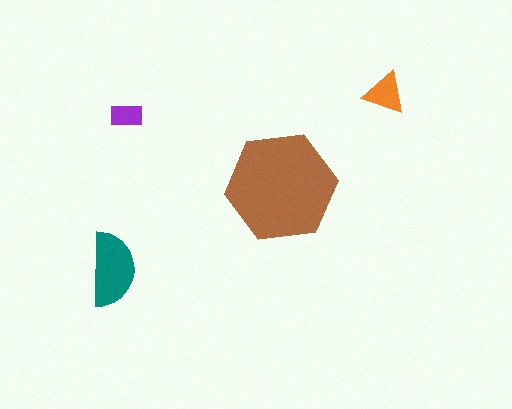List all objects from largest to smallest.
The brown hexagon, the teal semicircle, the orange triangle, the purple rectangle.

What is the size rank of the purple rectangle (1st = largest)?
4th.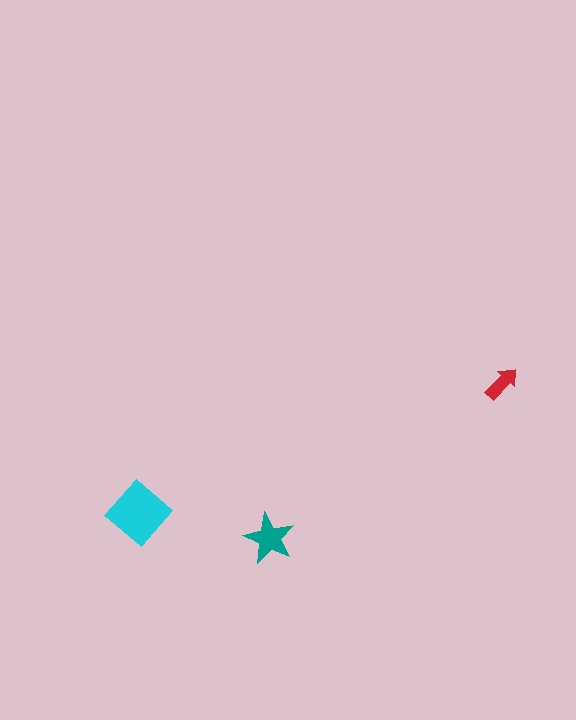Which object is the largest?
The cyan diamond.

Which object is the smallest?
The red arrow.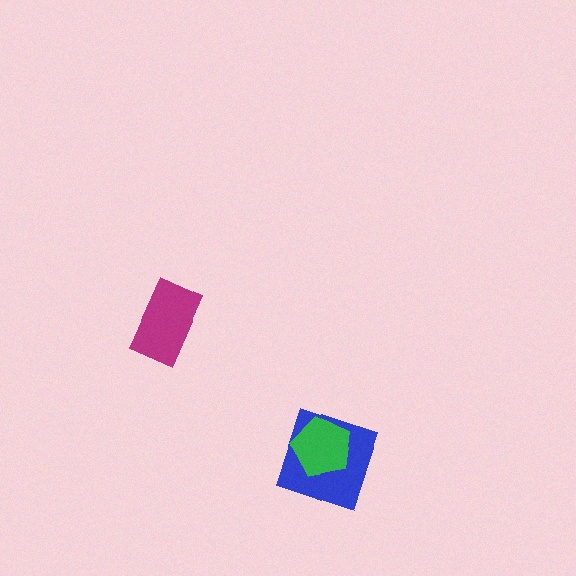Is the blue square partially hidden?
Yes, it is partially covered by another shape.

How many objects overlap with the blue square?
1 object overlaps with the blue square.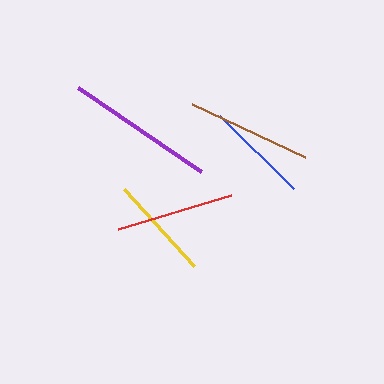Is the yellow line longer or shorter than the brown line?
The brown line is longer than the yellow line.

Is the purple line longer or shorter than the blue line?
The purple line is longer than the blue line.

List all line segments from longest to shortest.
From longest to shortest: purple, brown, red, blue, yellow.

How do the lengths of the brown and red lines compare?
The brown and red lines are approximately the same length.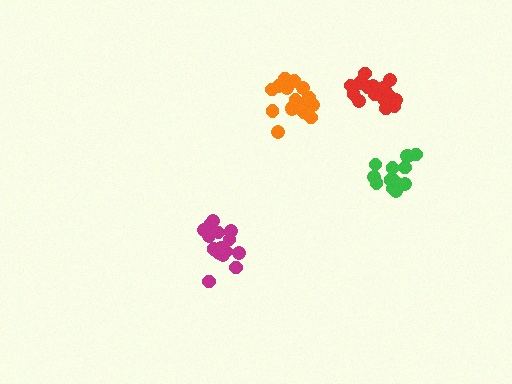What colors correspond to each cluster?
The clusters are colored: green, magenta, red, orange.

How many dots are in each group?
Group 1: 14 dots, Group 2: 15 dots, Group 3: 19 dots, Group 4: 19 dots (67 total).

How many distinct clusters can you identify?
There are 4 distinct clusters.